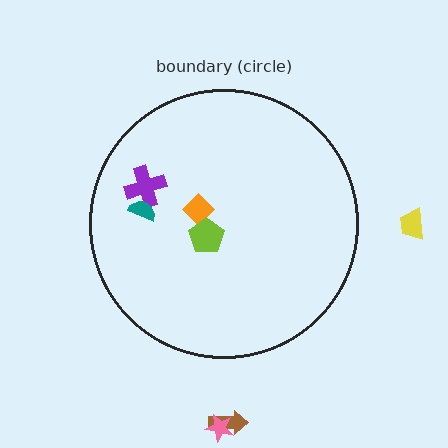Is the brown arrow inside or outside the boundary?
Outside.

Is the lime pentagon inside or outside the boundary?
Inside.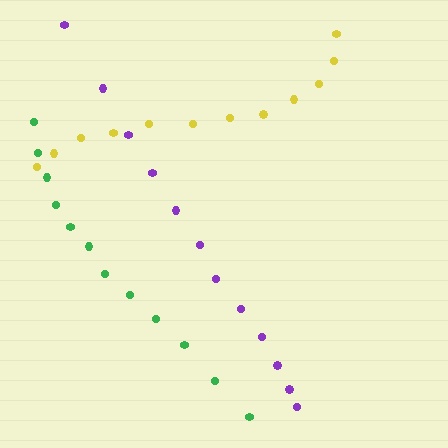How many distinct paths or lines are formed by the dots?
There are 3 distinct paths.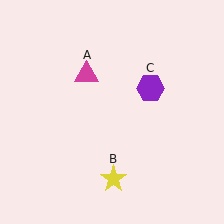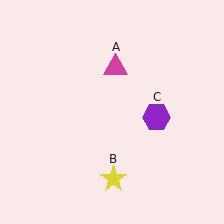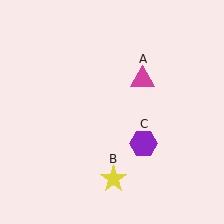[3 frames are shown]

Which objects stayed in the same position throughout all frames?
Yellow star (object B) remained stationary.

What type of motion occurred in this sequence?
The magenta triangle (object A), purple hexagon (object C) rotated clockwise around the center of the scene.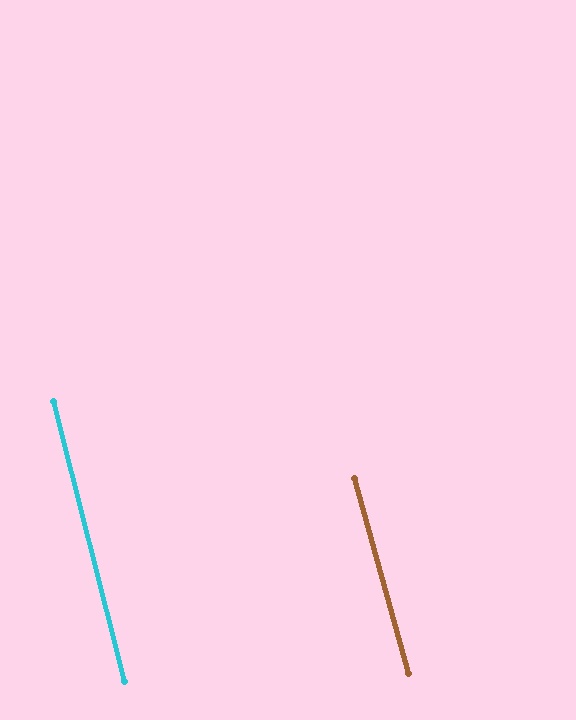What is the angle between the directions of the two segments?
Approximately 1 degree.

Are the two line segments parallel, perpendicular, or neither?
Parallel — their directions differ by only 1.4°.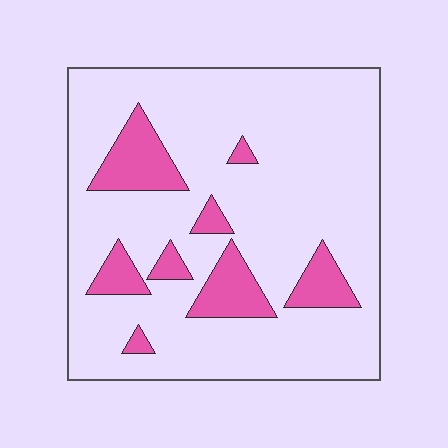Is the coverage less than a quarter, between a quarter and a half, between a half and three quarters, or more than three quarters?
Less than a quarter.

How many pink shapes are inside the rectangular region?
8.